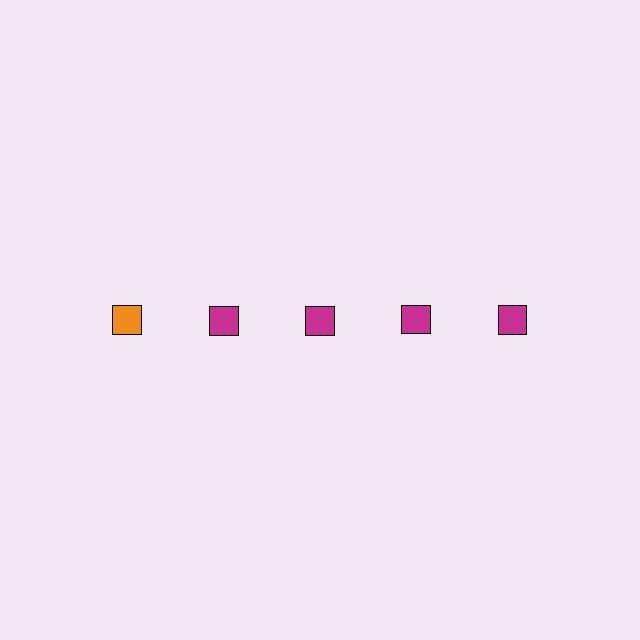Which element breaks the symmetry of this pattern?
The orange square in the top row, leftmost column breaks the symmetry. All other shapes are magenta squares.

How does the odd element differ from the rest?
It has a different color: orange instead of magenta.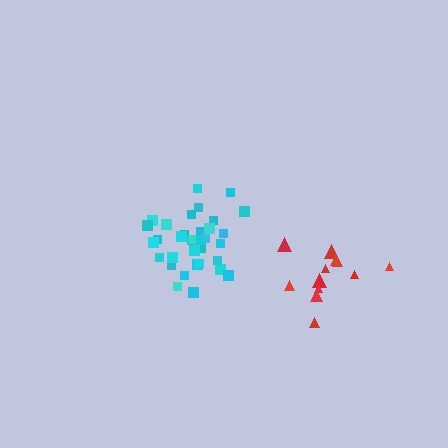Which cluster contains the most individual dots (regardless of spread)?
Cyan (35).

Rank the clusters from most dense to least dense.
cyan, red.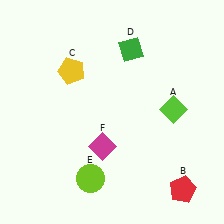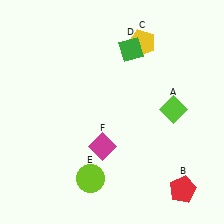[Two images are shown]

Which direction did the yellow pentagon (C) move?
The yellow pentagon (C) moved right.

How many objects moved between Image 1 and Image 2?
1 object moved between the two images.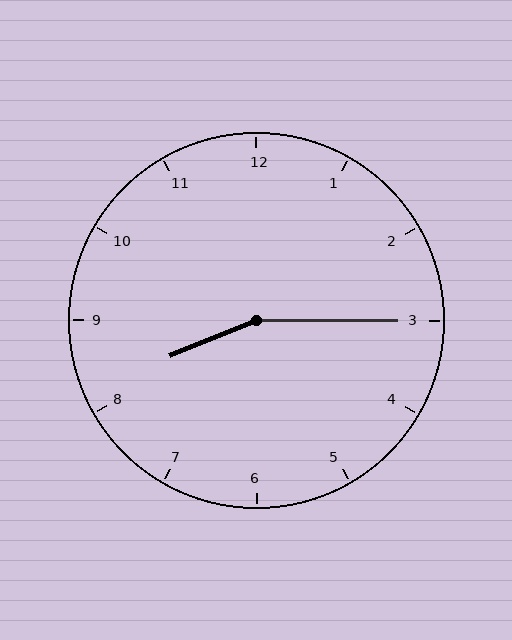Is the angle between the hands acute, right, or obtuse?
It is obtuse.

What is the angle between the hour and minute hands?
Approximately 158 degrees.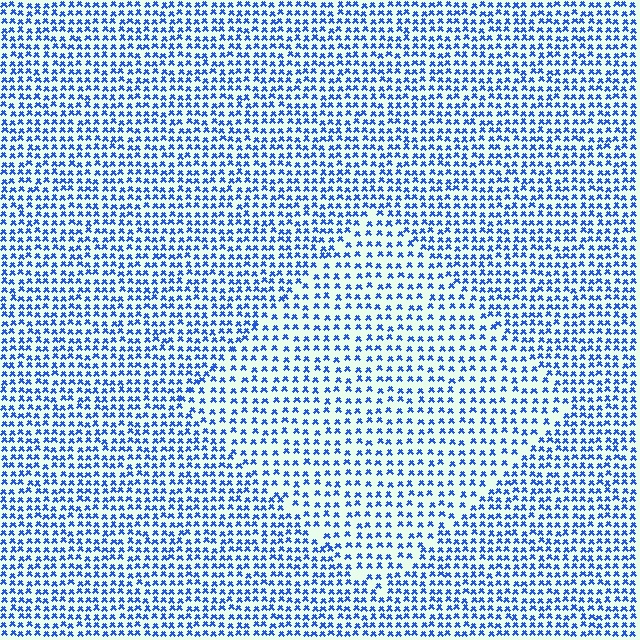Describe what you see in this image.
The image contains small blue elements arranged at two different densities. A diamond-shaped region is visible where the elements are less densely packed than the surrounding area.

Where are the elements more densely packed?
The elements are more densely packed outside the diamond boundary.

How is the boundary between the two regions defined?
The boundary is defined by a change in element density (approximately 1.5x ratio). All elements are the same color, size, and shape.